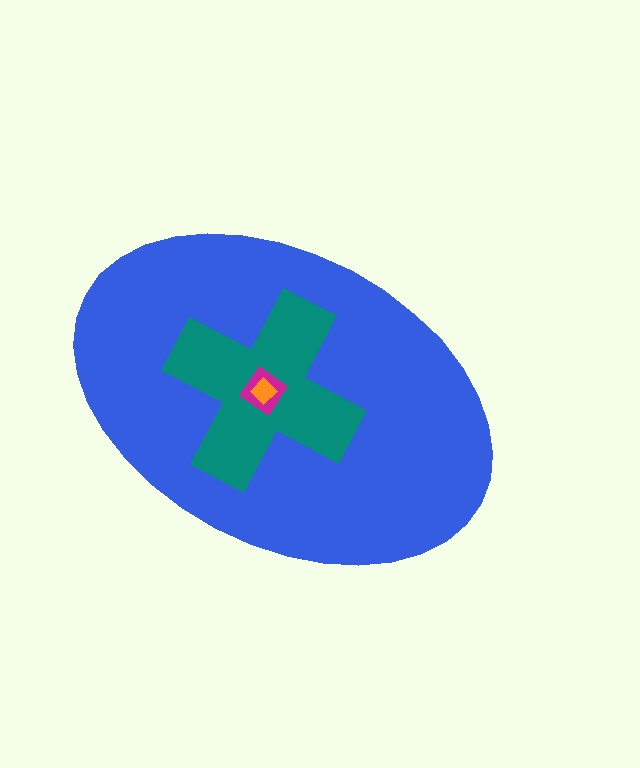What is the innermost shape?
The orange diamond.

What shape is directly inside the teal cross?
The magenta diamond.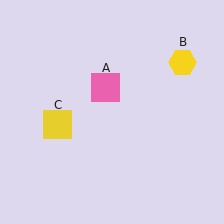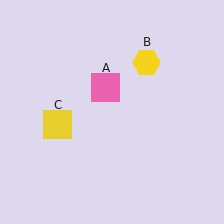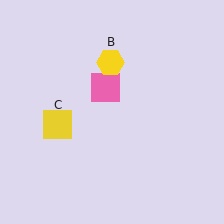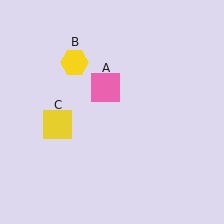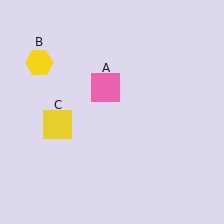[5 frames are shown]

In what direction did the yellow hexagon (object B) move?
The yellow hexagon (object B) moved left.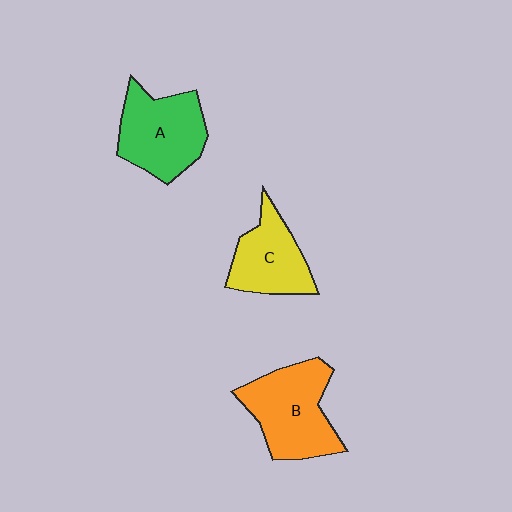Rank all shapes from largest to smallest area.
From largest to smallest: B (orange), A (green), C (yellow).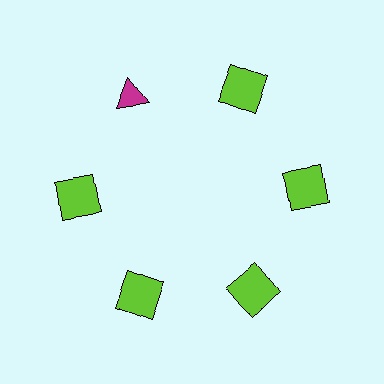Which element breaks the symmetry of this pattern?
The magenta triangle at roughly the 11 o'clock position breaks the symmetry. All other shapes are lime squares.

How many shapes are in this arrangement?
There are 6 shapes arranged in a ring pattern.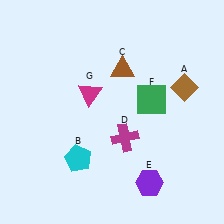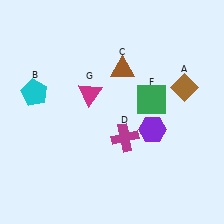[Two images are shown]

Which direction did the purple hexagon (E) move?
The purple hexagon (E) moved up.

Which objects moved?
The objects that moved are: the cyan pentagon (B), the purple hexagon (E).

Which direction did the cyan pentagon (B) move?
The cyan pentagon (B) moved up.